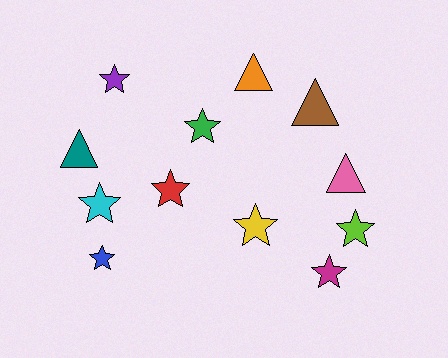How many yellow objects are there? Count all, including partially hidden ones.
There is 1 yellow object.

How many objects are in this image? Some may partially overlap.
There are 12 objects.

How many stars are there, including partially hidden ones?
There are 8 stars.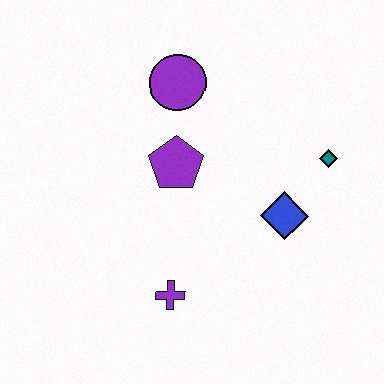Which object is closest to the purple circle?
The purple pentagon is closest to the purple circle.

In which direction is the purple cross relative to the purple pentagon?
The purple cross is below the purple pentagon.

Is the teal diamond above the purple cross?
Yes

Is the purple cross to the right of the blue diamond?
No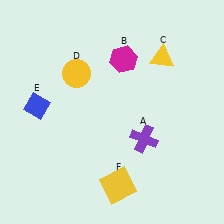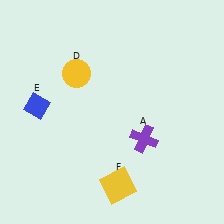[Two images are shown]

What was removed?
The magenta hexagon (B), the yellow triangle (C) were removed in Image 2.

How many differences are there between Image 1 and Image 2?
There are 2 differences between the two images.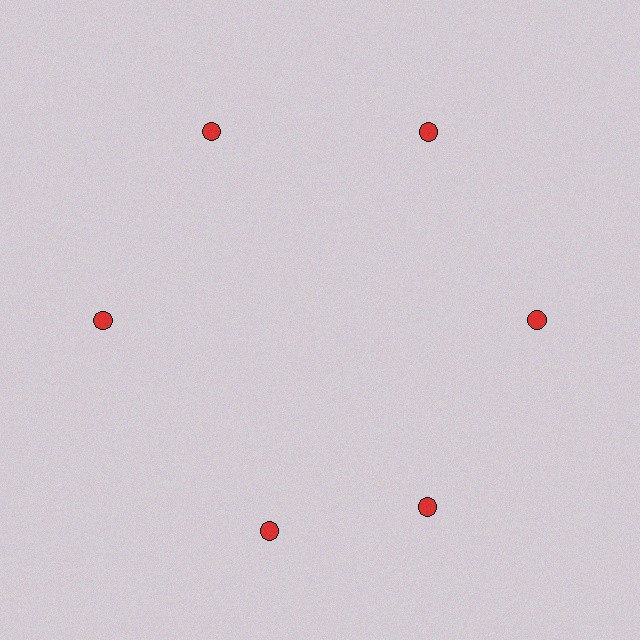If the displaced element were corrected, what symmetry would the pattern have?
It would have 6-fold rotational symmetry — the pattern would map onto itself every 60 degrees.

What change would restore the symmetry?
The symmetry would be restored by rotating it back into even spacing with its neighbors so that all 6 circles sit at equal angles and equal distance from the center.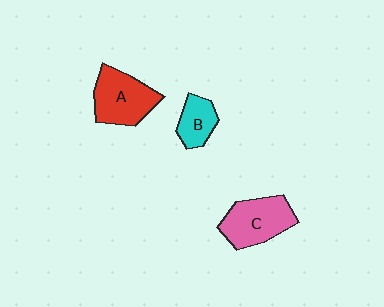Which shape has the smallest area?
Shape B (cyan).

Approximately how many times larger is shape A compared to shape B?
Approximately 1.7 times.